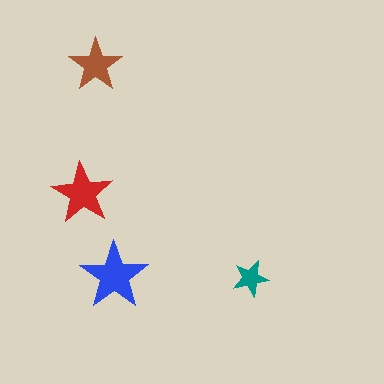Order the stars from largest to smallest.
the blue one, the red one, the brown one, the teal one.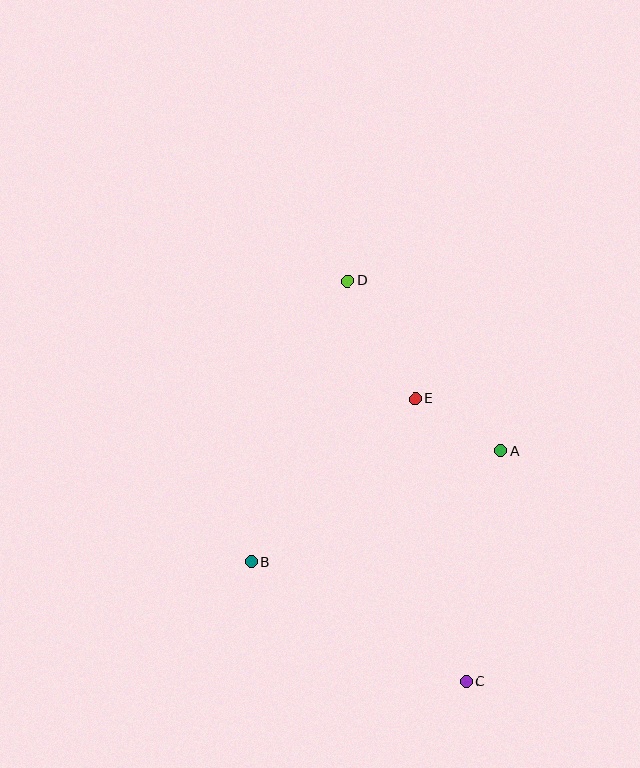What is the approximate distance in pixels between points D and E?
The distance between D and E is approximately 135 pixels.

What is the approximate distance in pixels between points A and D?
The distance between A and D is approximately 228 pixels.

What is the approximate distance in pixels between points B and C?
The distance between B and C is approximately 246 pixels.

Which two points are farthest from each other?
Points C and D are farthest from each other.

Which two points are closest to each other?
Points A and E are closest to each other.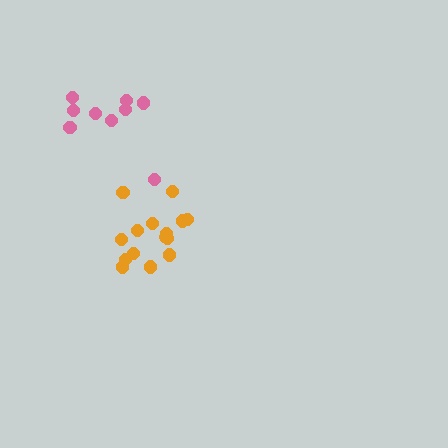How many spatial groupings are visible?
There are 2 spatial groupings.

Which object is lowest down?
The orange cluster is bottommost.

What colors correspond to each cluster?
The clusters are colored: orange, pink.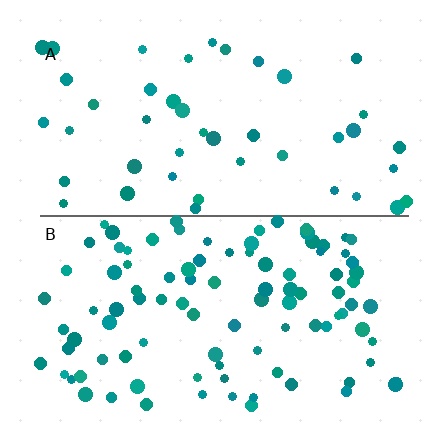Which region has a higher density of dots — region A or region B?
B (the bottom).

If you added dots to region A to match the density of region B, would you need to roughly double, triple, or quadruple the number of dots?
Approximately double.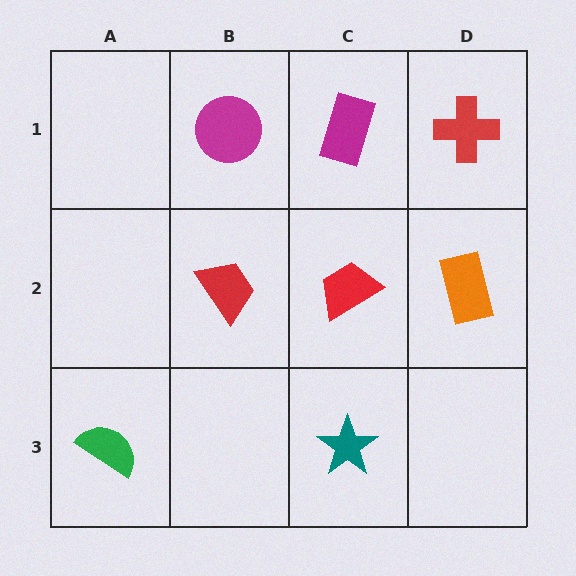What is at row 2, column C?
A red trapezoid.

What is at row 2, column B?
A red trapezoid.